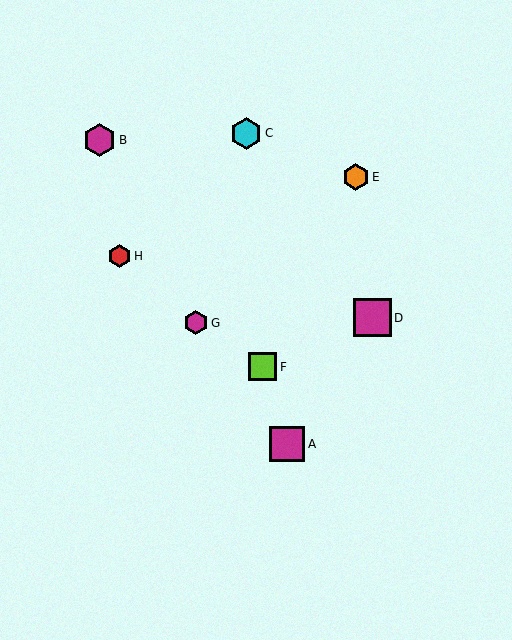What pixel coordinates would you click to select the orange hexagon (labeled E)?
Click at (356, 177) to select the orange hexagon E.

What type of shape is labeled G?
Shape G is a magenta hexagon.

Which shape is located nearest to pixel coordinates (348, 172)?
The orange hexagon (labeled E) at (356, 177) is nearest to that location.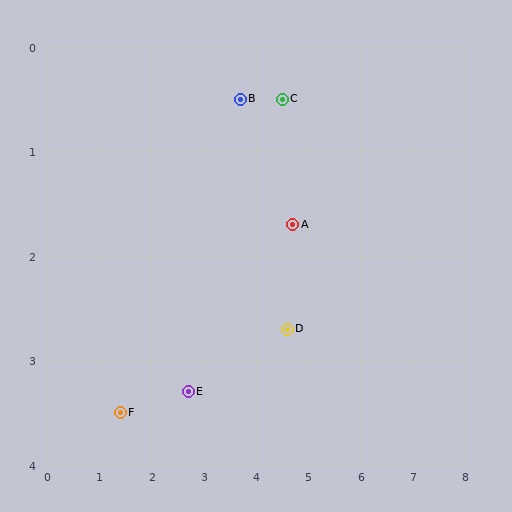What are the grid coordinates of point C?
Point C is at approximately (4.5, 0.5).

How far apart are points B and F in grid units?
Points B and F are about 3.8 grid units apart.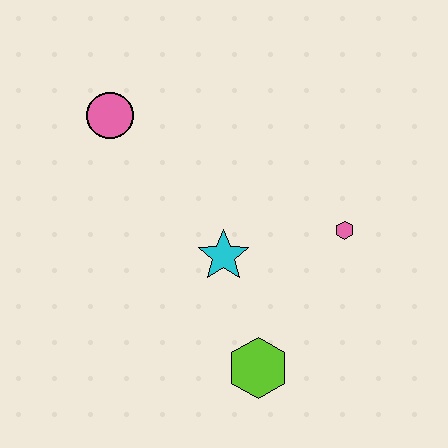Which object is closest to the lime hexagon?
The cyan star is closest to the lime hexagon.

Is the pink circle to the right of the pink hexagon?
No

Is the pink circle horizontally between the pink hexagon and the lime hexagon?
No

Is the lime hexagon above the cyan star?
No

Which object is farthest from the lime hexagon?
The pink circle is farthest from the lime hexagon.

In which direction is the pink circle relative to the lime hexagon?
The pink circle is above the lime hexagon.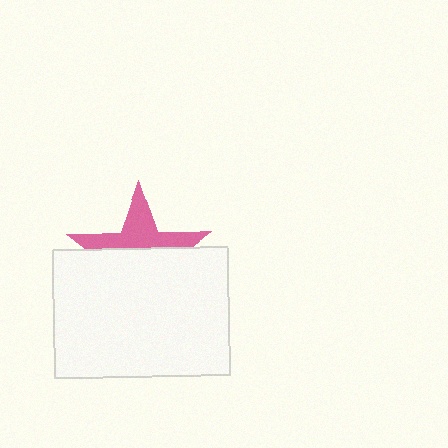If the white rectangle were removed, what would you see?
You would see the complete pink star.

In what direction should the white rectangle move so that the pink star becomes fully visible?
The white rectangle should move down. That is the shortest direction to clear the overlap and leave the pink star fully visible.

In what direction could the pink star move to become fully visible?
The pink star could move up. That would shift it out from behind the white rectangle entirely.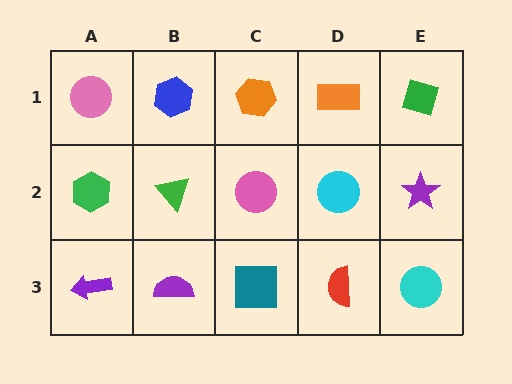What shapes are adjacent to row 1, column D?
A cyan circle (row 2, column D), an orange hexagon (row 1, column C), a green diamond (row 1, column E).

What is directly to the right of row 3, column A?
A purple semicircle.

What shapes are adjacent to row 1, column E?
A purple star (row 2, column E), an orange rectangle (row 1, column D).